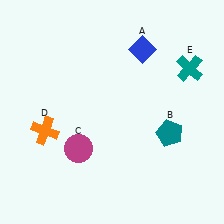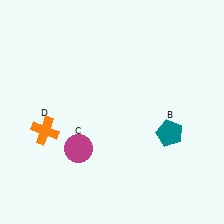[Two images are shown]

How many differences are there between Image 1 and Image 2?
There are 2 differences between the two images.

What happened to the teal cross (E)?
The teal cross (E) was removed in Image 2. It was in the top-right area of Image 1.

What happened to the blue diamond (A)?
The blue diamond (A) was removed in Image 2. It was in the top-right area of Image 1.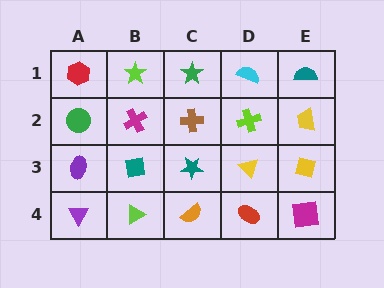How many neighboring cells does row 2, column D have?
4.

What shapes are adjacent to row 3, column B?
A magenta cross (row 2, column B), a lime triangle (row 4, column B), a purple ellipse (row 3, column A), a teal star (row 3, column C).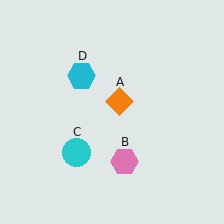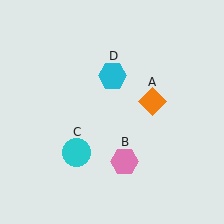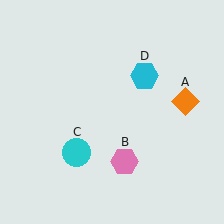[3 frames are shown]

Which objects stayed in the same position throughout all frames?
Pink hexagon (object B) and cyan circle (object C) remained stationary.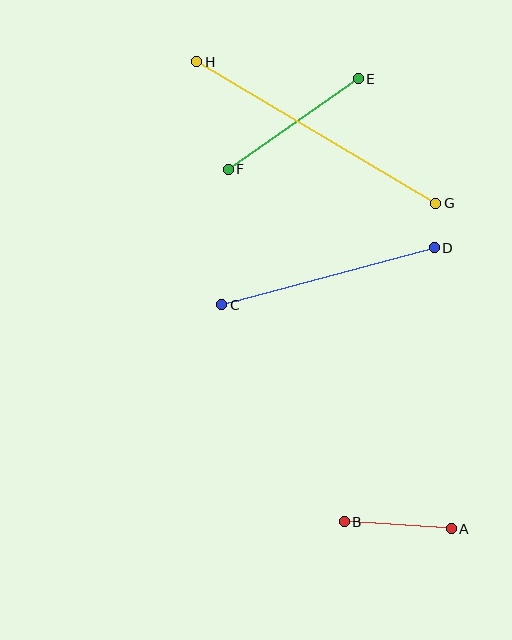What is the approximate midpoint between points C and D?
The midpoint is at approximately (328, 276) pixels.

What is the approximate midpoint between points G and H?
The midpoint is at approximately (316, 133) pixels.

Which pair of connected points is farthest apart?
Points G and H are farthest apart.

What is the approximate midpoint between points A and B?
The midpoint is at approximately (398, 525) pixels.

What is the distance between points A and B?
The distance is approximately 107 pixels.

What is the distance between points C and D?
The distance is approximately 220 pixels.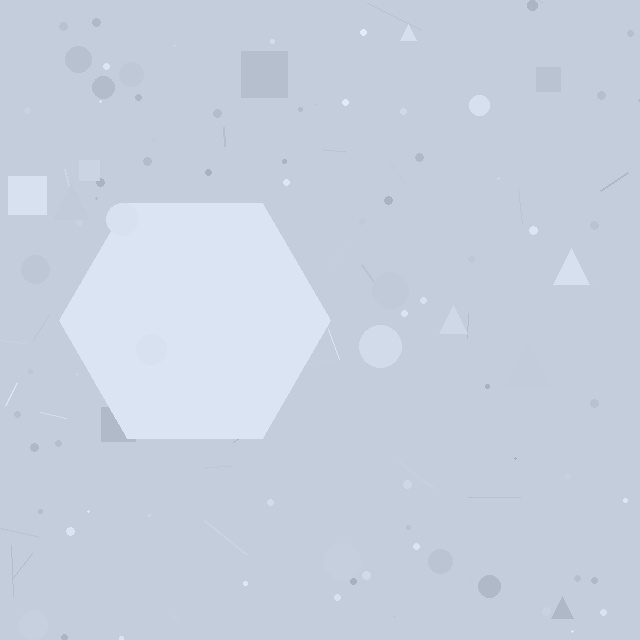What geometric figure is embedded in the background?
A hexagon is embedded in the background.